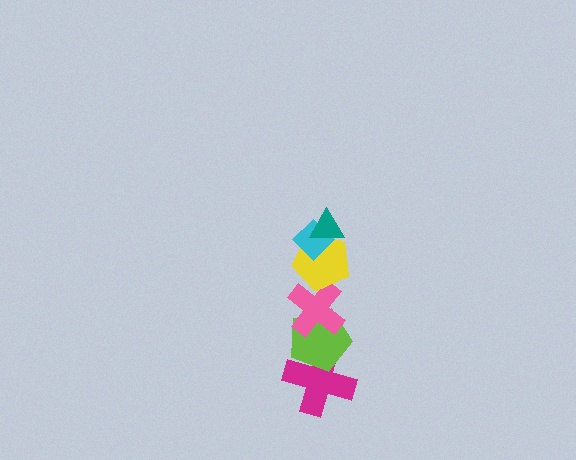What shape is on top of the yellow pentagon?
The cyan diamond is on top of the yellow pentagon.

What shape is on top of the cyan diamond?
The teal triangle is on top of the cyan diamond.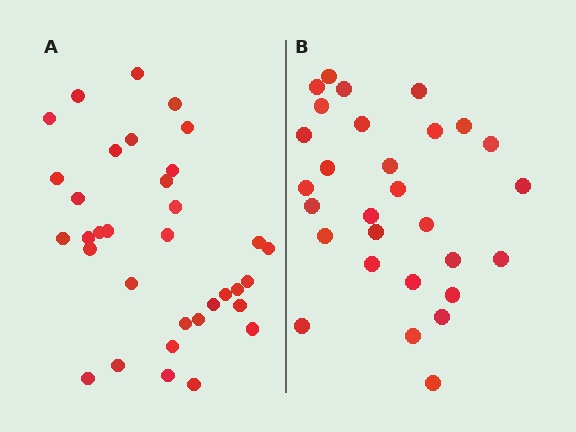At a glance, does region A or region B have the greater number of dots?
Region A (the left region) has more dots.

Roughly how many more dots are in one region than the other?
Region A has about 5 more dots than region B.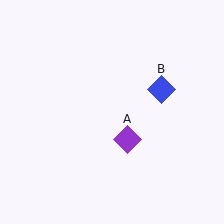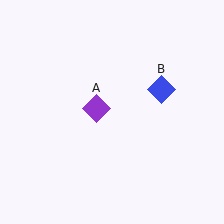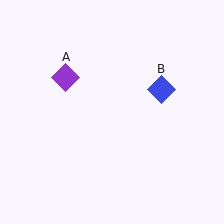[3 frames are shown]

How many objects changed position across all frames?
1 object changed position: purple diamond (object A).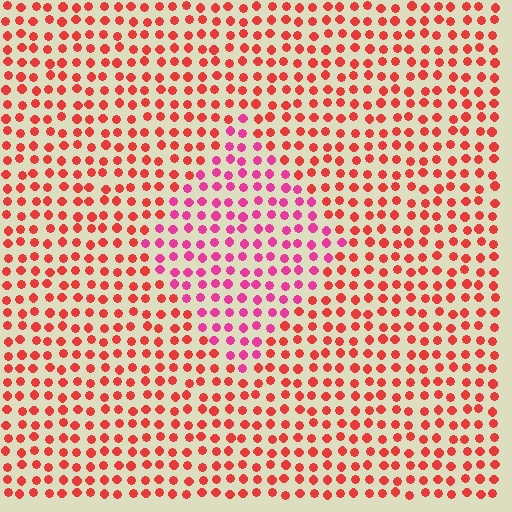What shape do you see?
I see a diamond.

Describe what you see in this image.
The image is filled with small red elements in a uniform arrangement. A diamond-shaped region is visible where the elements are tinted to a slightly different hue, forming a subtle color boundary.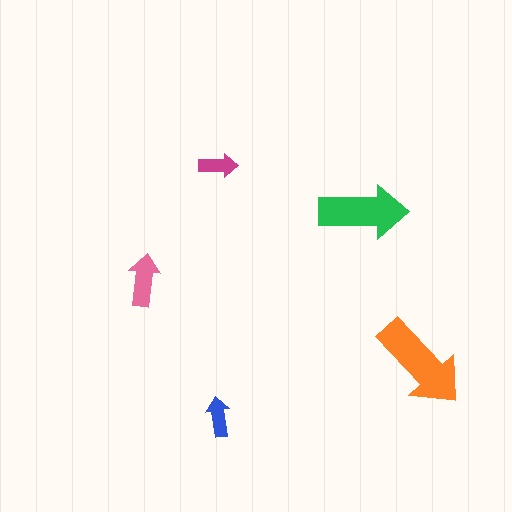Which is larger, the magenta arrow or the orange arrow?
The orange one.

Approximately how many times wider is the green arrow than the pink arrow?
About 1.5 times wider.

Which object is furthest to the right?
The orange arrow is rightmost.